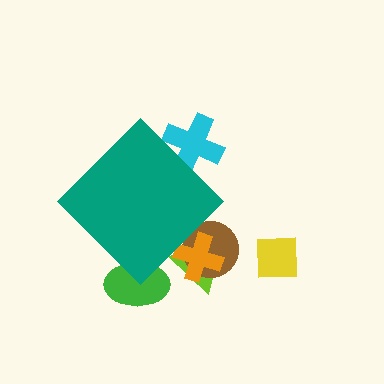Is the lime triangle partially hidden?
Yes, the lime triangle is partially hidden behind the teal diamond.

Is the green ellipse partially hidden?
Yes, the green ellipse is partially hidden behind the teal diamond.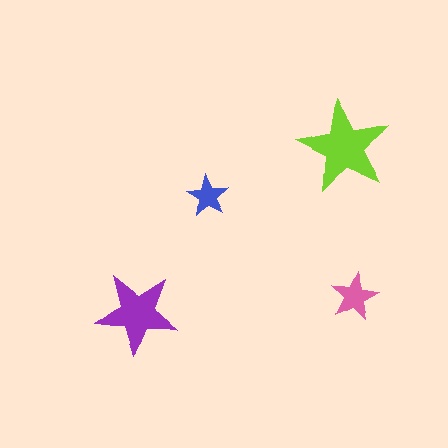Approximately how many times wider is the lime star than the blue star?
About 2 times wider.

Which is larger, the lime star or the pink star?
The lime one.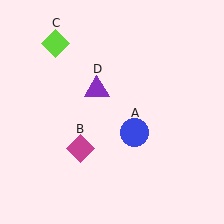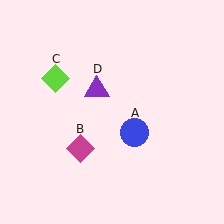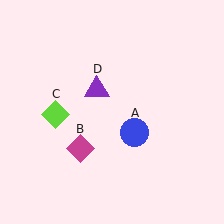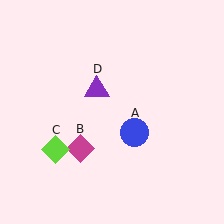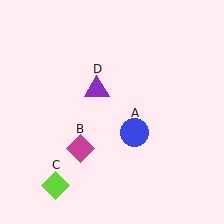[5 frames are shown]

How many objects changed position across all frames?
1 object changed position: lime diamond (object C).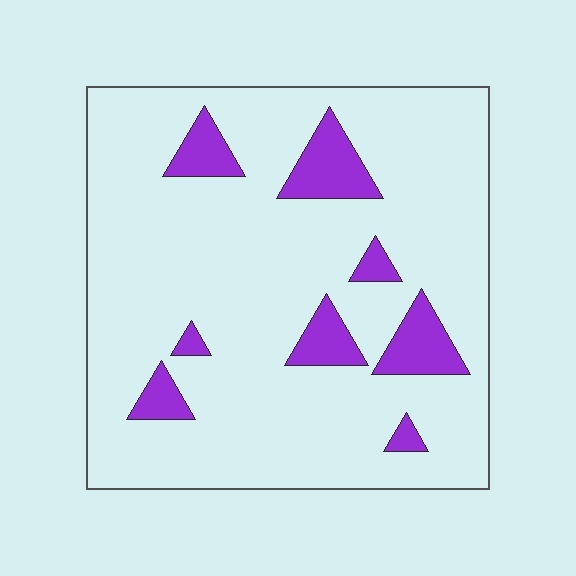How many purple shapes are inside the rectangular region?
8.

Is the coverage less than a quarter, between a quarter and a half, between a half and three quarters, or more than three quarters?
Less than a quarter.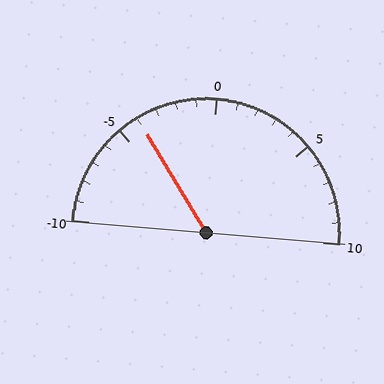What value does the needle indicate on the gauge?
The needle indicates approximately -4.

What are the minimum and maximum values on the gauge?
The gauge ranges from -10 to 10.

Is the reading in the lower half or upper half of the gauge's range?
The reading is in the lower half of the range (-10 to 10).